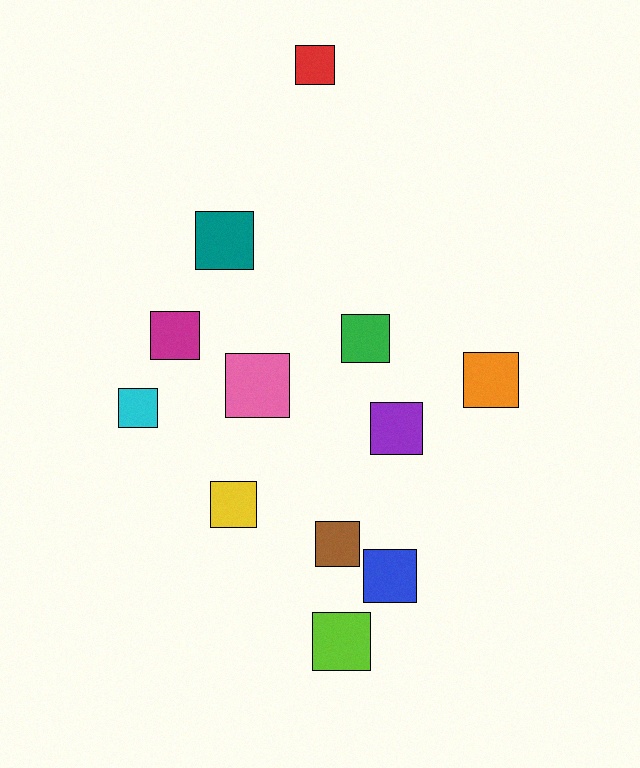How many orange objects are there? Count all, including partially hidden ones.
There is 1 orange object.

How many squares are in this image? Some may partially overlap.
There are 12 squares.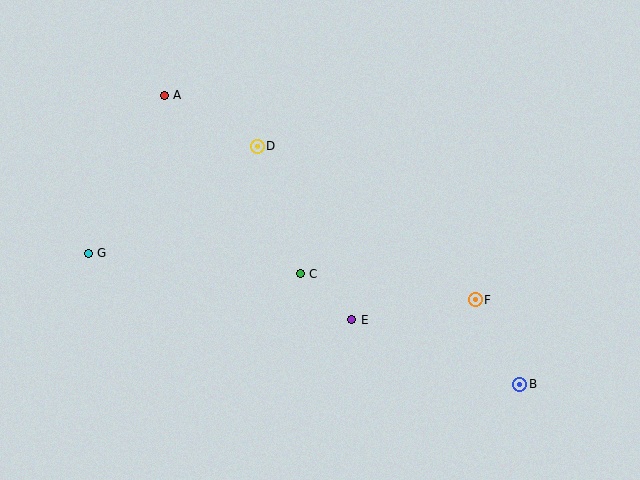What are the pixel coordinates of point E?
Point E is at (352, 320).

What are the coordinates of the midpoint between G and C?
The midpoint between G and C is at (194, 263).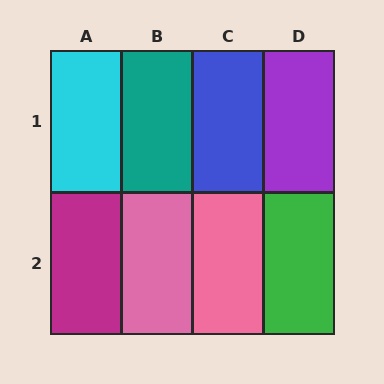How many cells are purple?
1 cell is purple.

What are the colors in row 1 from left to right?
Cyan, teal, blue, purple.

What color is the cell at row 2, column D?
Green.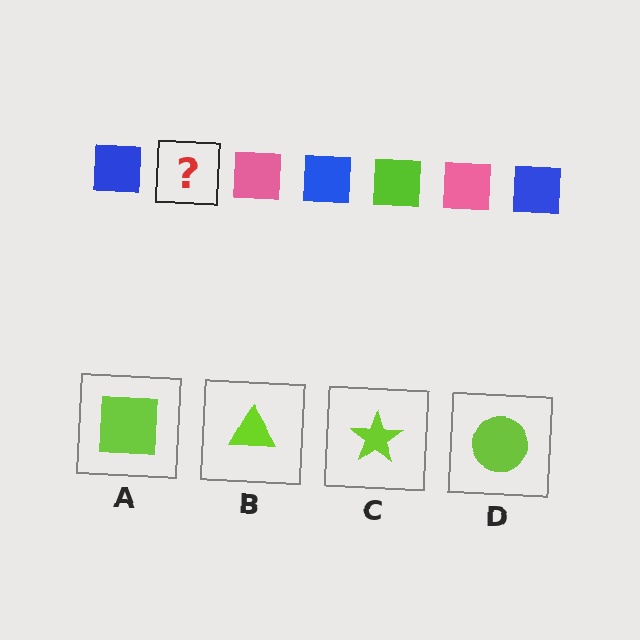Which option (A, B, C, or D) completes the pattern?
A.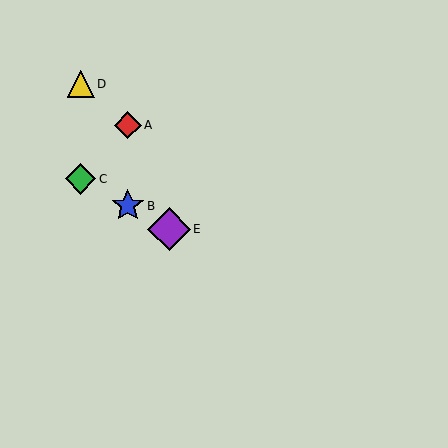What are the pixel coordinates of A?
Object A is at (128, 125).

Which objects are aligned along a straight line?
Objects B, C, E are aligned along a straight line.